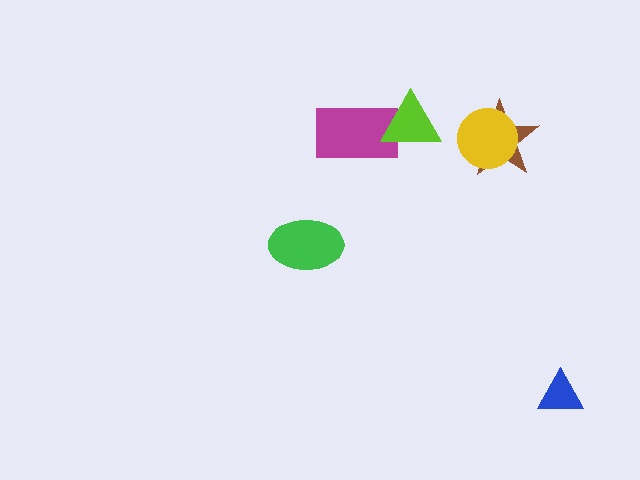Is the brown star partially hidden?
Yes, it is partially covered by another shape.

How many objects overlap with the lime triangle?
1 object overlaps with the lime triangle.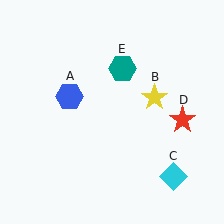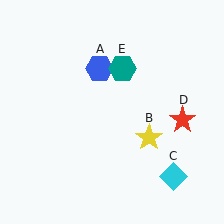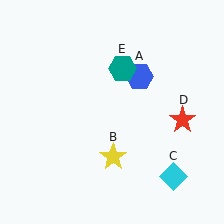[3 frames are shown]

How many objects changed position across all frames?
2 objects changed position: blue hexagon (object A), yellow star (object B).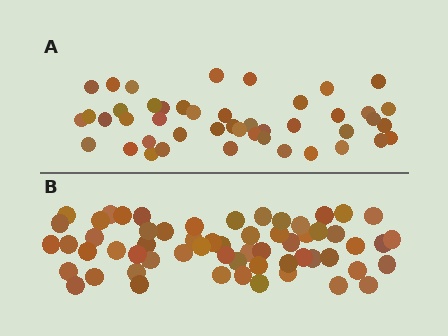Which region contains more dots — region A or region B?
Region B (the bottom region) has more dots.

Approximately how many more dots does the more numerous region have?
Region B has approximately 15 more dots than region A.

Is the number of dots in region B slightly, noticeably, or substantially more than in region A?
Region B has noticeably more, but not dramatically so. The ratio is roughly 1.3 to 1.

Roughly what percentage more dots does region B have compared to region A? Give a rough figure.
About 35% more.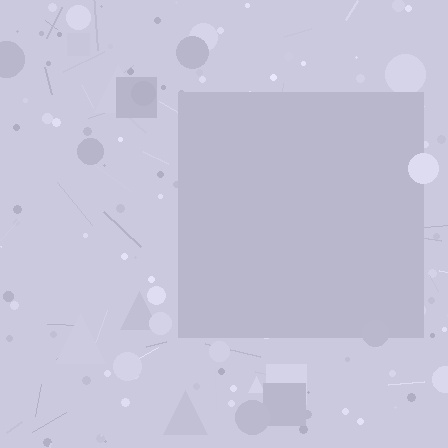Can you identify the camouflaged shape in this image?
The camouflaged shape is a square.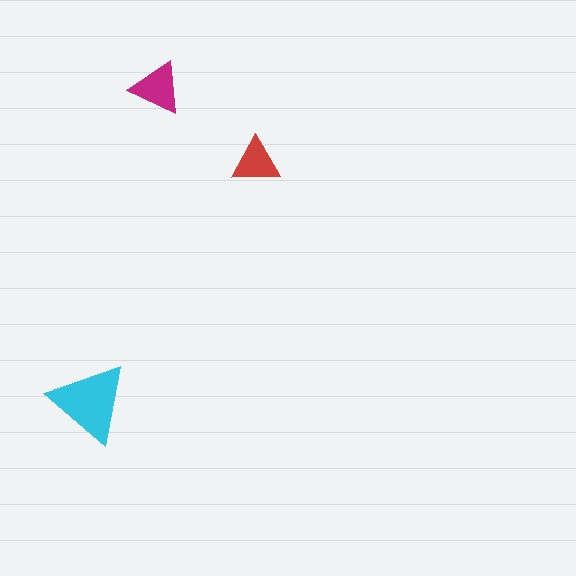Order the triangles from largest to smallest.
the cyan one, the magenta one, the red one.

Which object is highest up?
The magenta triangle is topmost.